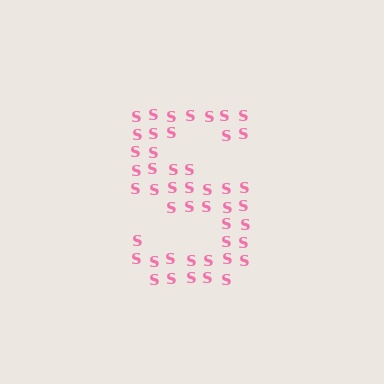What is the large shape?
The large shape is the letter S.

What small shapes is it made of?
It is made of small letter S's.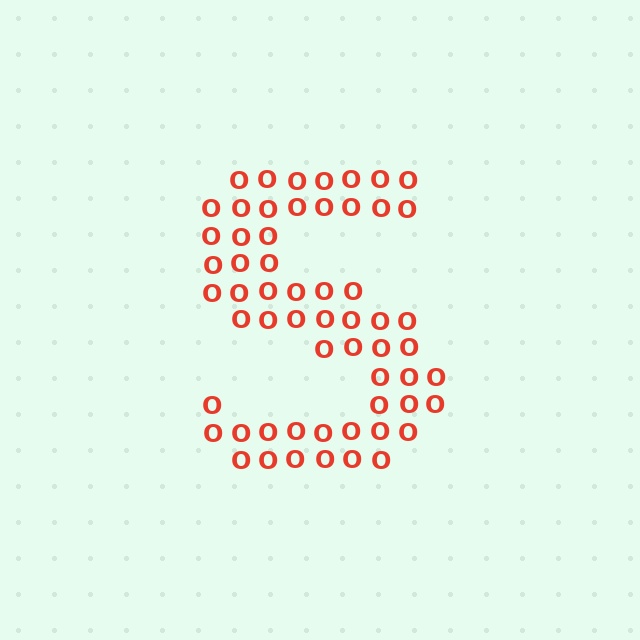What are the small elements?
The small elements are letter O's.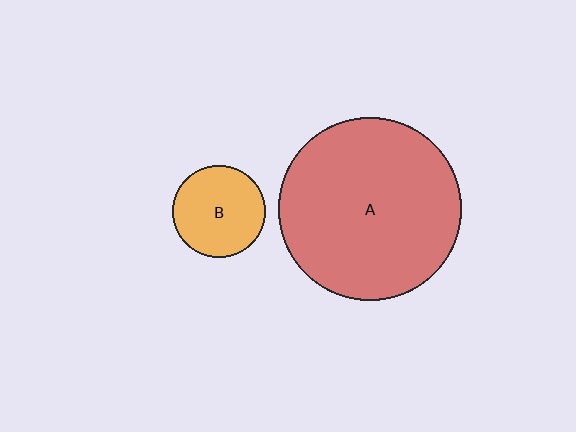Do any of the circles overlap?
No, none of the circles overlap.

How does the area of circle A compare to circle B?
Approximately 3.9 times.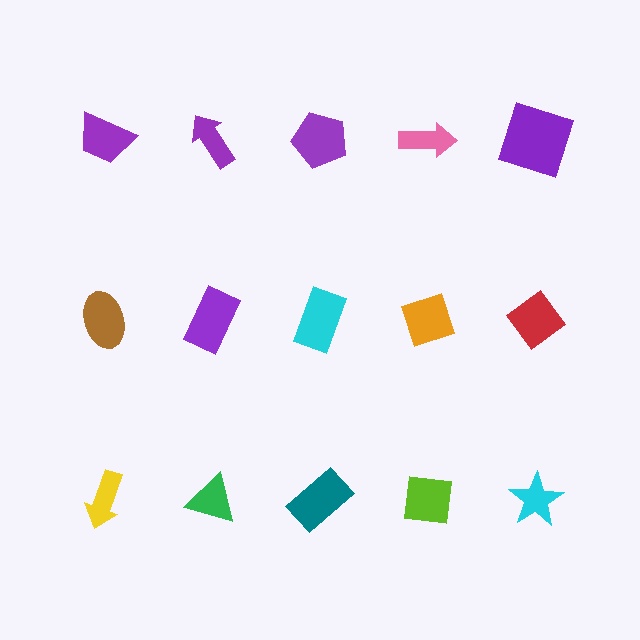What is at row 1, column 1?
A purple trapezoid.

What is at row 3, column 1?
A yellow arrow.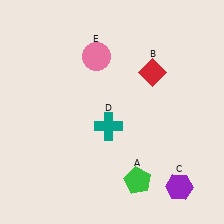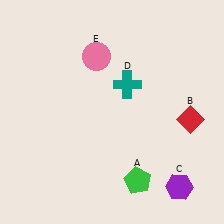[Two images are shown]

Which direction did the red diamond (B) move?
The red diamond (B) moved down.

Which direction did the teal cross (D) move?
The teal cross (D) moved up.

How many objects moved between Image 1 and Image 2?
2 objects moved between the two images.